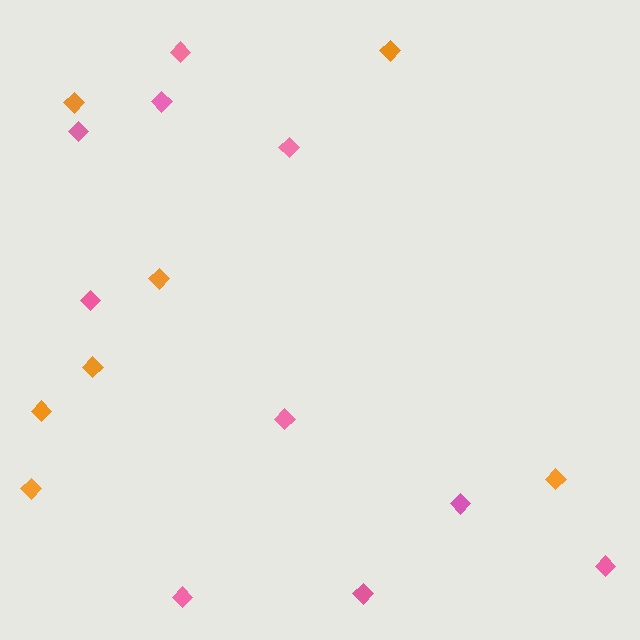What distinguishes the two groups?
There are 2 groups: one group of pink diamonds (10) and one group of orange diamonds (7).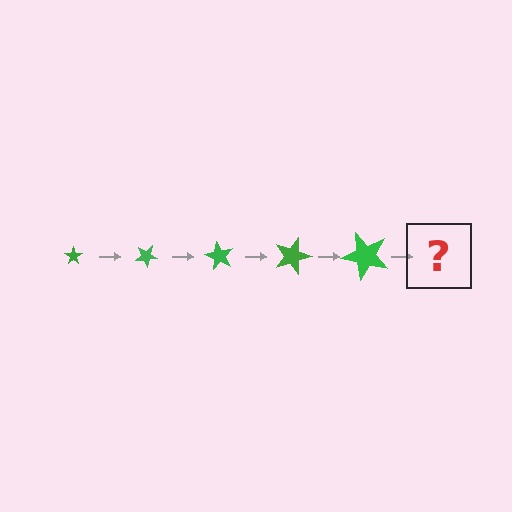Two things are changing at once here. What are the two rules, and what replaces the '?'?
The two rules are that the star grows larger each step and it rotates 30 degrees each step. The '?' should be a star, larger than the previous one and rotated 150 degrees from the start.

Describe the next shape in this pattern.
It should be a star, larger than the previous one and rotated 150 degrees from the start.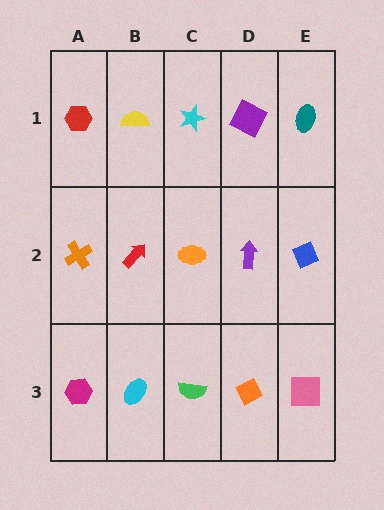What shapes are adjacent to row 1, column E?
A blue diamond (row 2, column E), a purple square (row 1, column D).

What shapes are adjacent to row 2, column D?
A purple square (row 1, column D), an orange diamond (row 3, column D), an orange ellipse (row 2, column C), a blue diamond (row 2, column E).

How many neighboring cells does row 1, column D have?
3.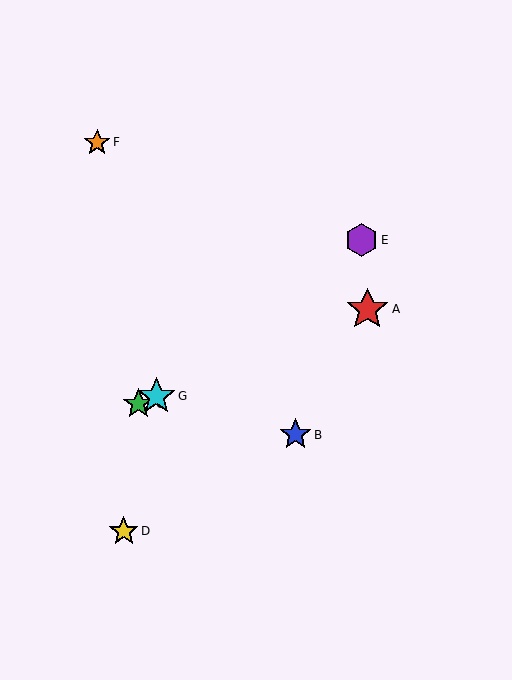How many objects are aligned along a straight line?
3 objects (A, C, G) are aligned along a straight line.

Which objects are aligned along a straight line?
Objects A, C, G are aligned along a straight line.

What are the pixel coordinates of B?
Object B is at (296, 435).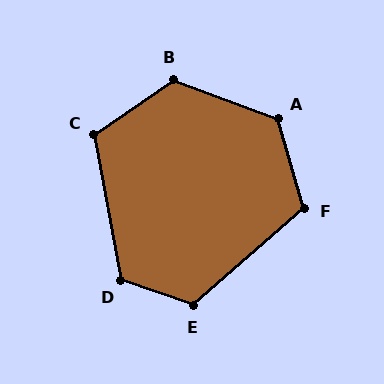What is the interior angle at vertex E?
Approximately 120 degrees (obtuse).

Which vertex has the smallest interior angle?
C, at approximately 114 degrees.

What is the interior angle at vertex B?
Approximately 125 degrees (obtuse).